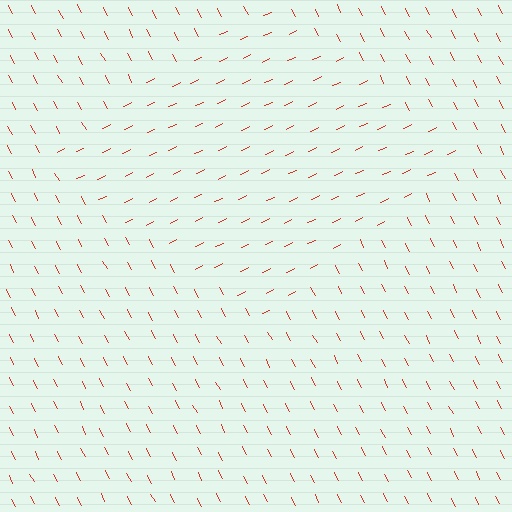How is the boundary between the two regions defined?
The boundary is defined purely by a change in line orientation (approximately 87 degrees difference). All lines are the same color and thickness.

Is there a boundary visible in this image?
Yes, there is a texture boundary formed by a change in line orientation.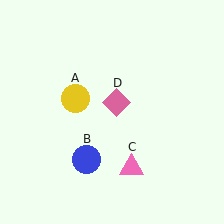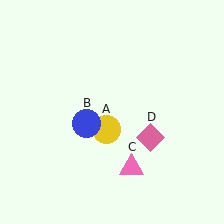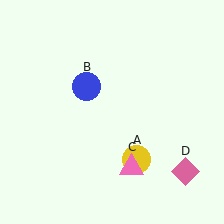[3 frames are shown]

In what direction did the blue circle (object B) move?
The blue circle (object B) moved up.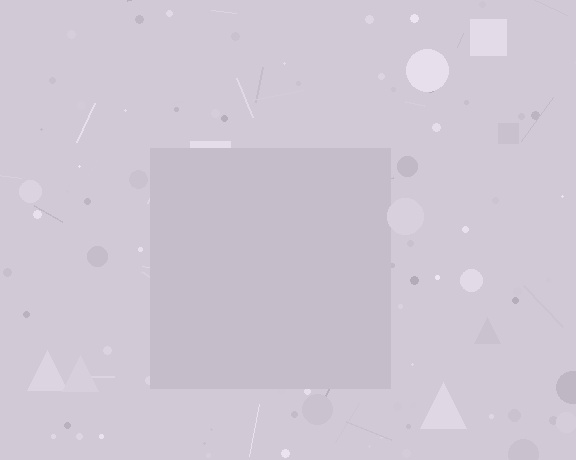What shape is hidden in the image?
A square is hidden in the image.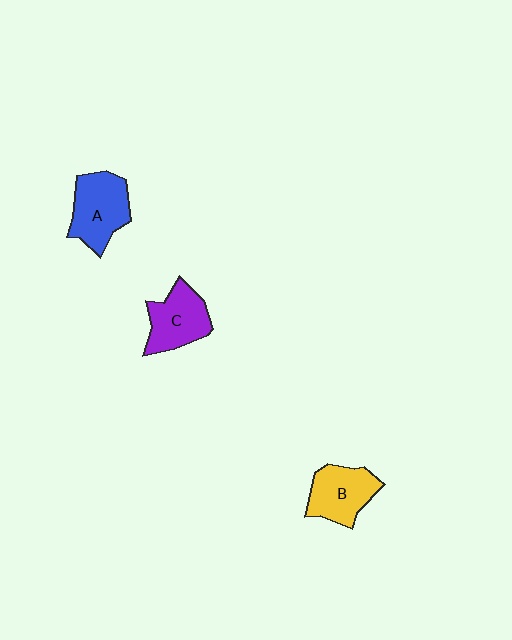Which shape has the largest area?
Shape A (blue).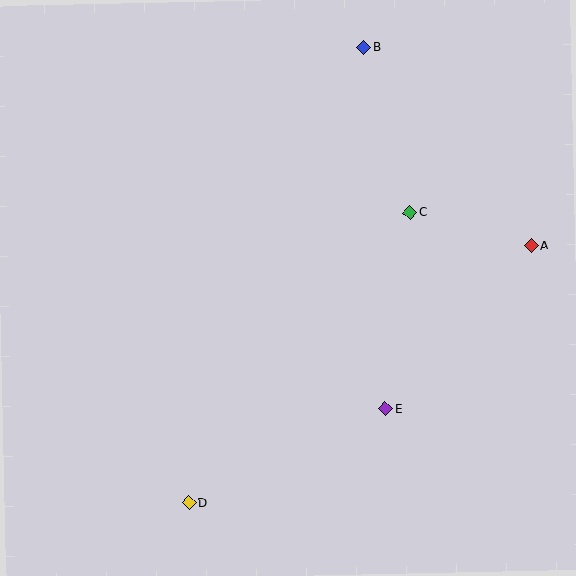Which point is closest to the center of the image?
Point C at (410, 212) is closest to the center.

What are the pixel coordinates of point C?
Point C is at (410, 212).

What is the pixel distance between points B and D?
The distance between B and D is 488 pixels.